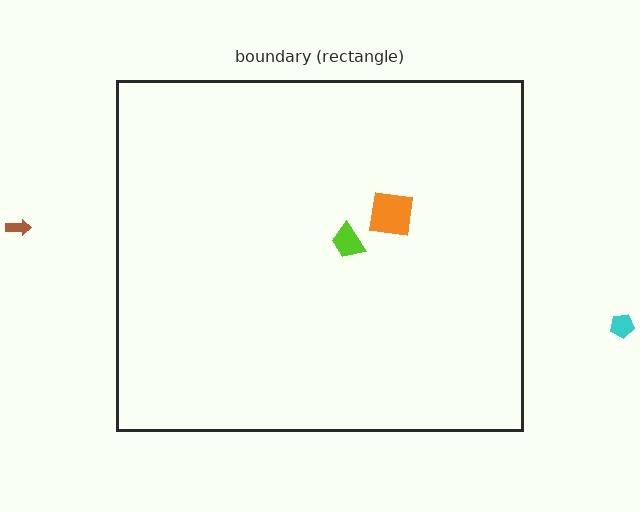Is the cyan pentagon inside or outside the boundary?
Outside.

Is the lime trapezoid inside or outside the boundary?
Inside.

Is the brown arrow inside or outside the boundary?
Outside.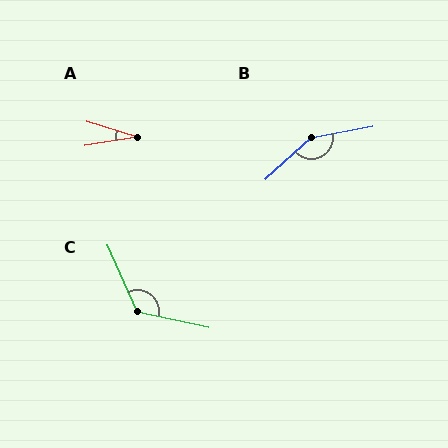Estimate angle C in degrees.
Approximately 127 degrees.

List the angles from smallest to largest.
A (26°), C (127°), B (148°).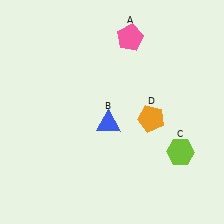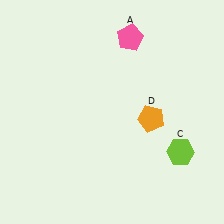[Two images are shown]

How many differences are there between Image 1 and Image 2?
There is 1 difference between the two images.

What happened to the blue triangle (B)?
The blue triangle (B) was removed in Image 2. It was in the bottom-left area of Image 1.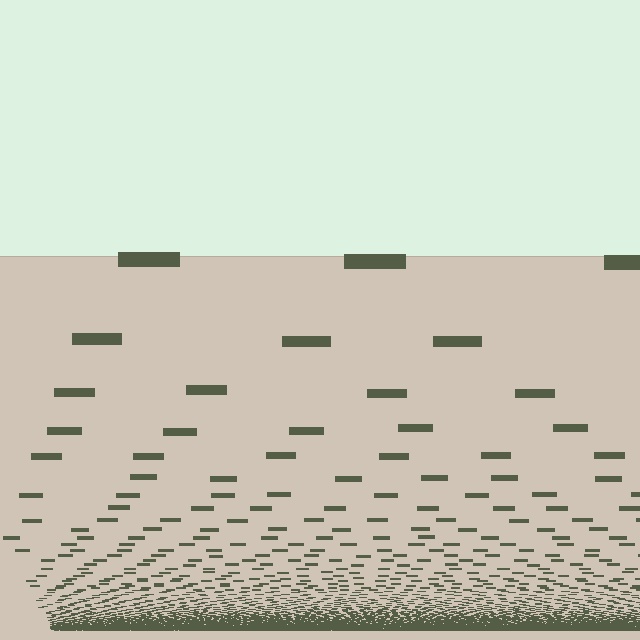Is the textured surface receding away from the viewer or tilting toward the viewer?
The surface appears to tilt toward the viewer. Texture elements get larger and sparser toward the top.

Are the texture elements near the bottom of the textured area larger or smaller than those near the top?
Smaller. The gradient is inverted — elements near the bottom are smaller and denser.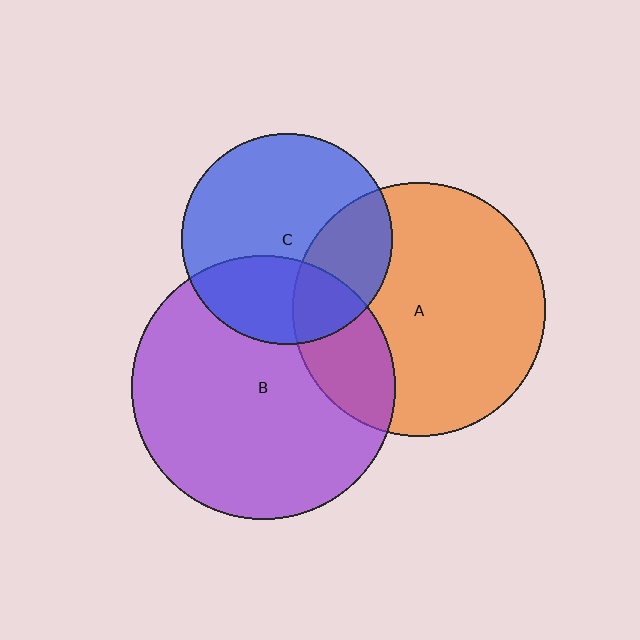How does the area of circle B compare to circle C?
Approximately 1.6 times.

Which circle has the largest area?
Circle B (purple).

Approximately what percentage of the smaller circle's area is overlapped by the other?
Approximately 20%.